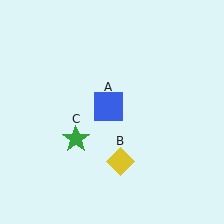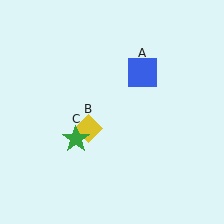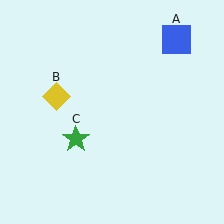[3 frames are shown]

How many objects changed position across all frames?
2 objects changed position: blue square (object A), yellow diamond (object B).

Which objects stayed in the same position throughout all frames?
Green star (object C) remained stationary.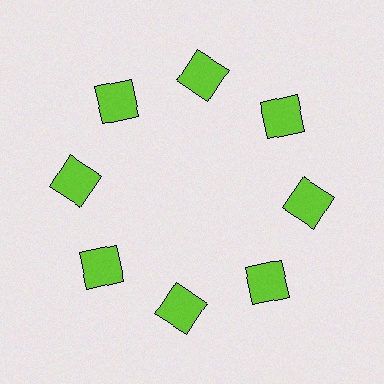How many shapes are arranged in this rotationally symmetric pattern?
There are 8 shapes, arranged in 8 groups of 1.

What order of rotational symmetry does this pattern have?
This pattern has 8-fold rotational symmetry.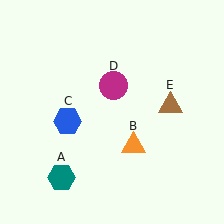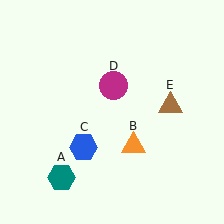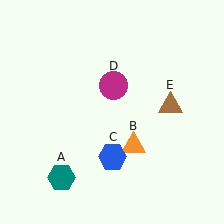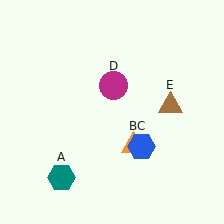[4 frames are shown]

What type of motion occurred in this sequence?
The blue hexagon (object C) rotated counterclockwise around the center of the scene.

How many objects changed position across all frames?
1 object changed position: blue hexagon (object C).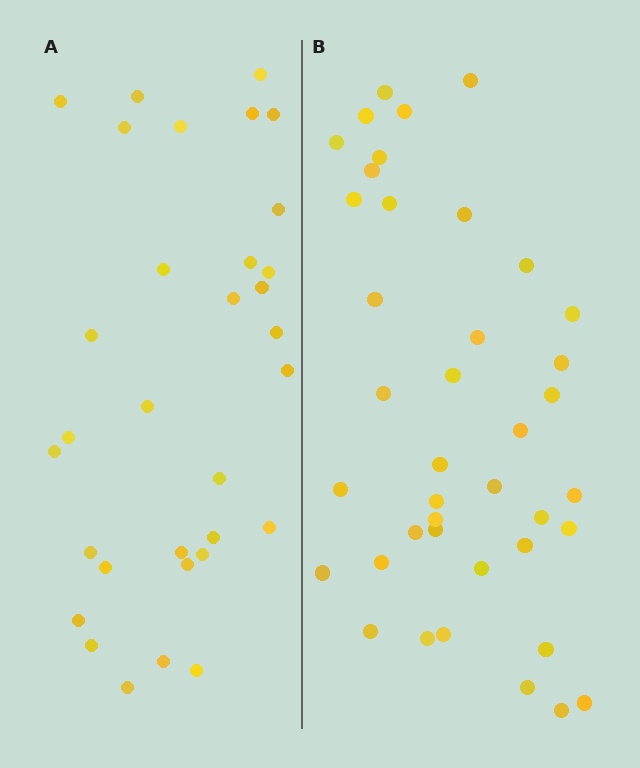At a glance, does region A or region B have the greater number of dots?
Region B (the right region) has more dots.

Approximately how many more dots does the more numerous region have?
Region B has roughly 8 or so more dots than region A.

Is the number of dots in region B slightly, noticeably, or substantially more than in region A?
Region B has noticeably more, but not dramatically so. The ratio is roughly 1.2 to 1.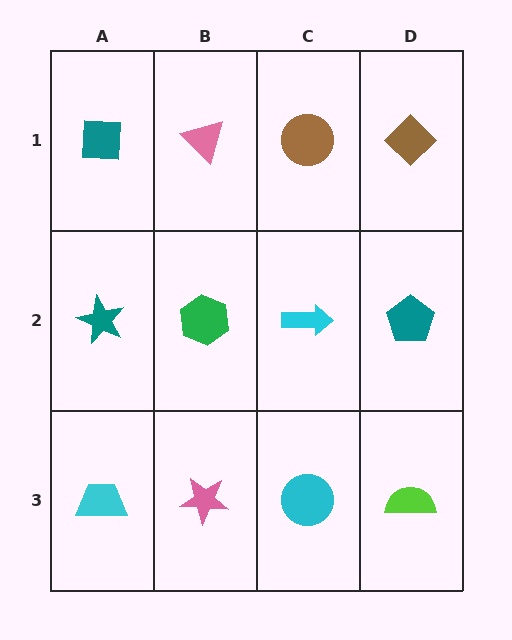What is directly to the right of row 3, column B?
A cyan circle.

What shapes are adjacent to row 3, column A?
A teal star (row 2, column A), a pink star (row 3, column B).